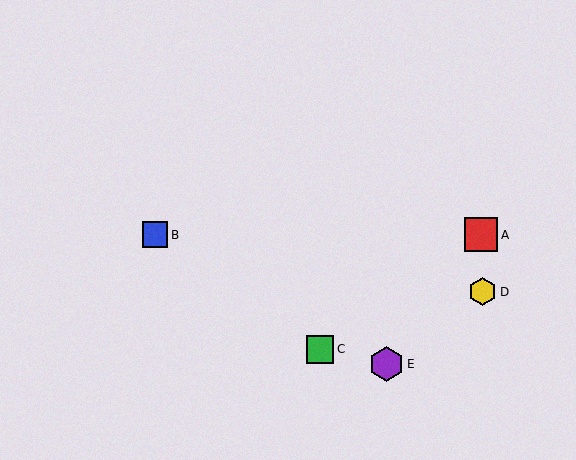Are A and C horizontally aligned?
No, A is at y≈235 and C is at y≈349.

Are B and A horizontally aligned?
Yes, both are at y≈235.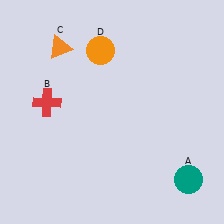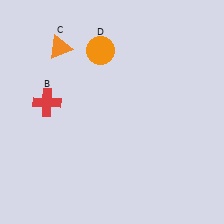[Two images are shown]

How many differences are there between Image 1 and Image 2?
There is 1 difference between the two images.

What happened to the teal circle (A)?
The teal circle (A) was removed in Image 2. It was in the bottom-right area of Image 1.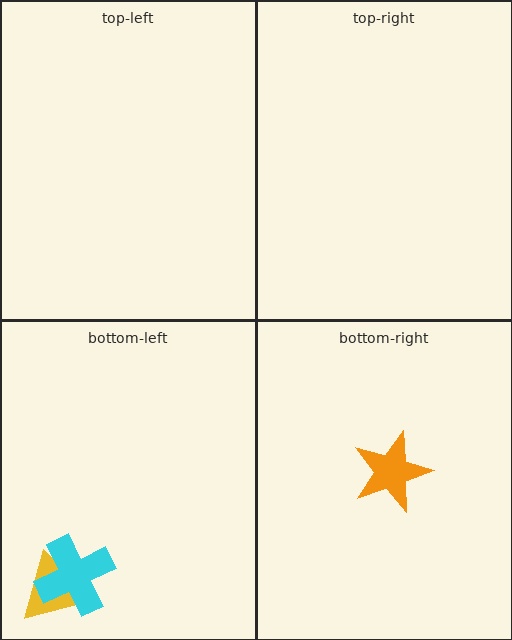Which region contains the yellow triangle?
The bottom-left region.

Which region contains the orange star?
The bottom-right region.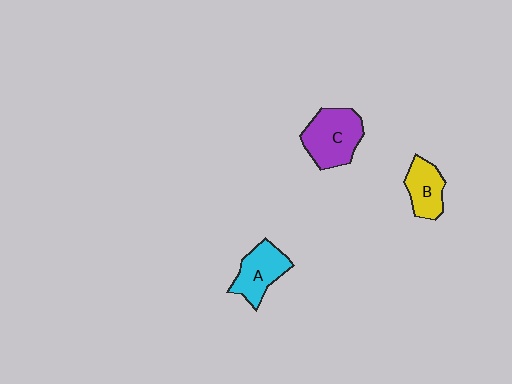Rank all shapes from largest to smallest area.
From largest to smallest: C (purple), A (cyan), B (yellow).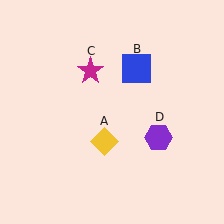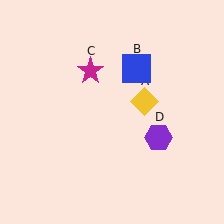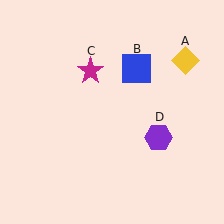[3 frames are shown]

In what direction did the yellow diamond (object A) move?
The yellow diamond (object A) moved up and to the right.